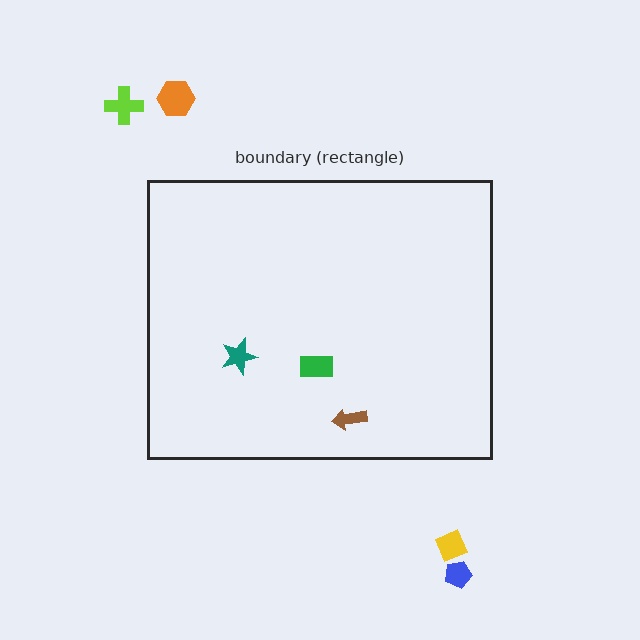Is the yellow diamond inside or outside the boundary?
Outside.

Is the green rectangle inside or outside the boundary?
Inside.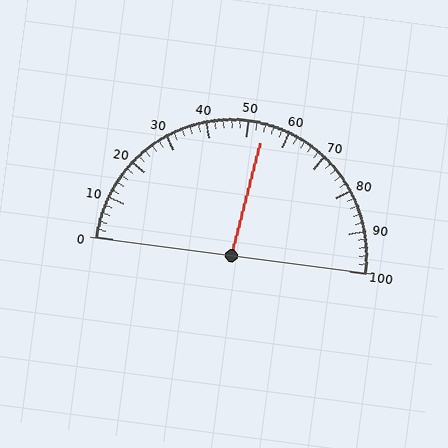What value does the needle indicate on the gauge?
The needle indicates approximately 54.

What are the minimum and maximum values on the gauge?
The gauge ranges from 0 to 100.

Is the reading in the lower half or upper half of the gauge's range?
The reading is in the upper half of the range (0 to 100).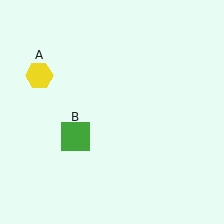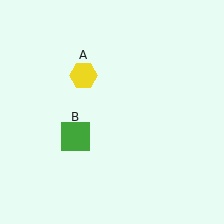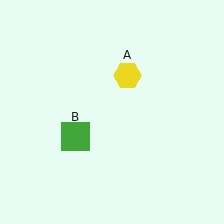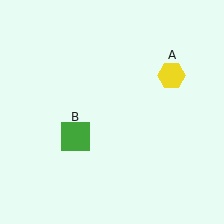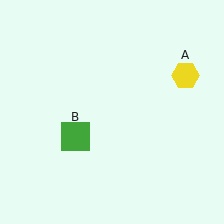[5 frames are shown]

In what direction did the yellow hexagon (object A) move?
The yellow hexagon (object A) moved right.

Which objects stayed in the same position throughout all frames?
Green square (object B) remained stationary.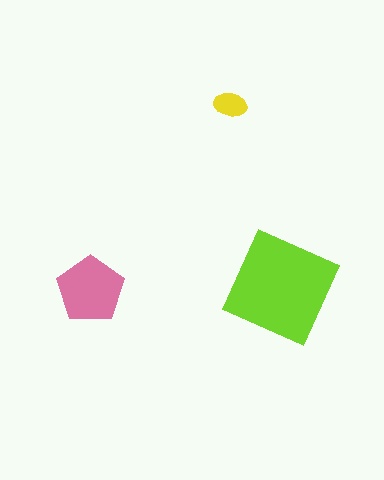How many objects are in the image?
There are 3 objects in the image.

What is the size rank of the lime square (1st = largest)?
1st.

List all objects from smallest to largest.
The yellow ellipse, the pink pentagon, the lime square.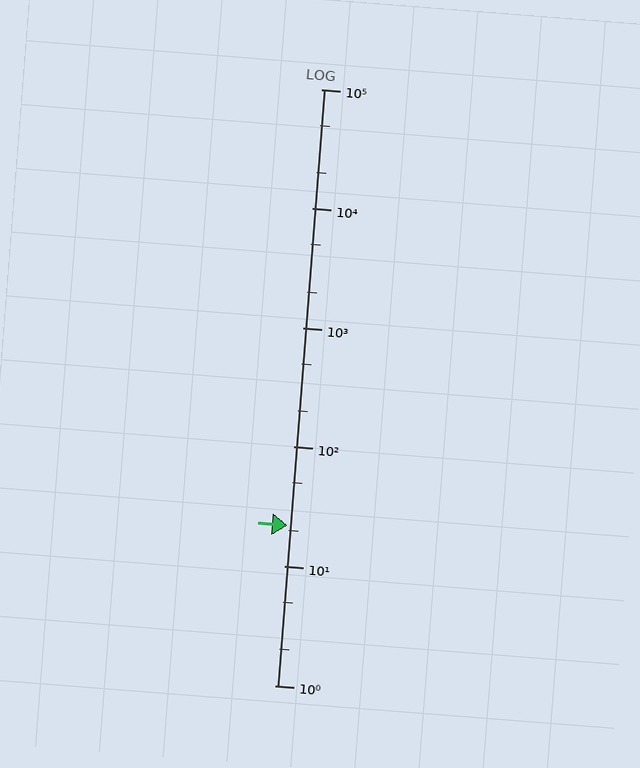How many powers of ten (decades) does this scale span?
The scale spans 5 decades, from 1 to 100000.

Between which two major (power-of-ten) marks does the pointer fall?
The pointer is between 10 and 100.